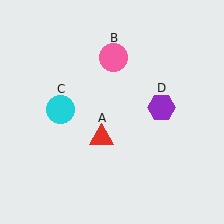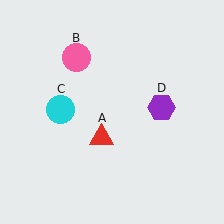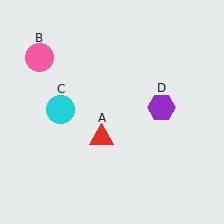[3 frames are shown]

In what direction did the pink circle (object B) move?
The pink circle (object B) moved left.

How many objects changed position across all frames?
1 object changed position: pink circle (object B).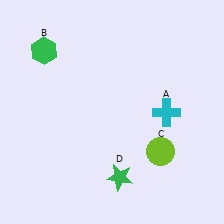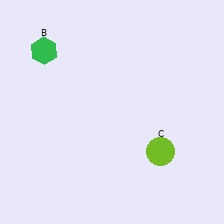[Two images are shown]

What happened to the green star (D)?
The green star (D) was removed in Image 2. It was in the bottom-right area of Image 1.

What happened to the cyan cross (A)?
The cyan cross (A) was removed in Image 2. It was in the bottom-right area of Image 1.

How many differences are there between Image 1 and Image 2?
There are 2 differences between the two images.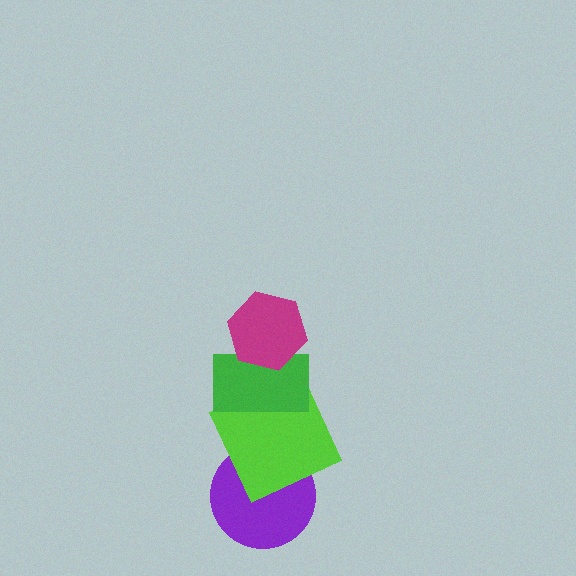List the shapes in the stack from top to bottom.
From top to bottom: the magenta hexagon, the green rectangle, the lime square, the purple circle.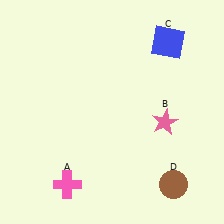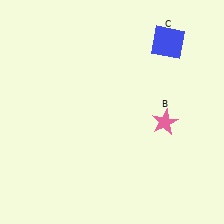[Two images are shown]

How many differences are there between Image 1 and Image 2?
There are 2 differences between the two images.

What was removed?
The pink cross (A), the brown circle (D) were removed in Image 2.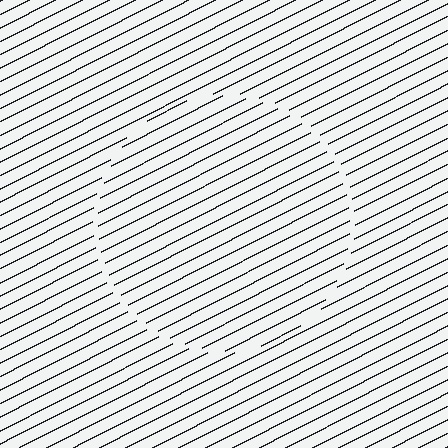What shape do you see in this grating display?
An illusory circle. The interior of the shape contains the same grating, shifted by half a period — the contour is defined by the phase discontinuity where line-ends from the inner and outer gratings abut.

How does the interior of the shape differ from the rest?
The interior of the shape contains the same grating, shifted by half a period — the contour is defined by the phase discontinuity where line-ends from the inner and outer gratings abut.